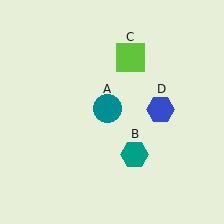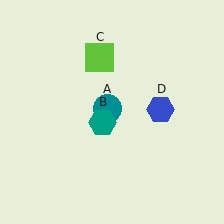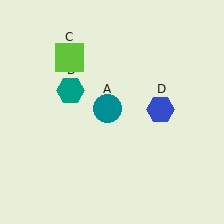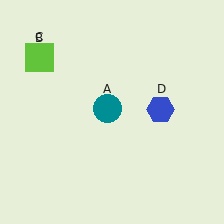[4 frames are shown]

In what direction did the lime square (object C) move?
The lime square (object C) moved left.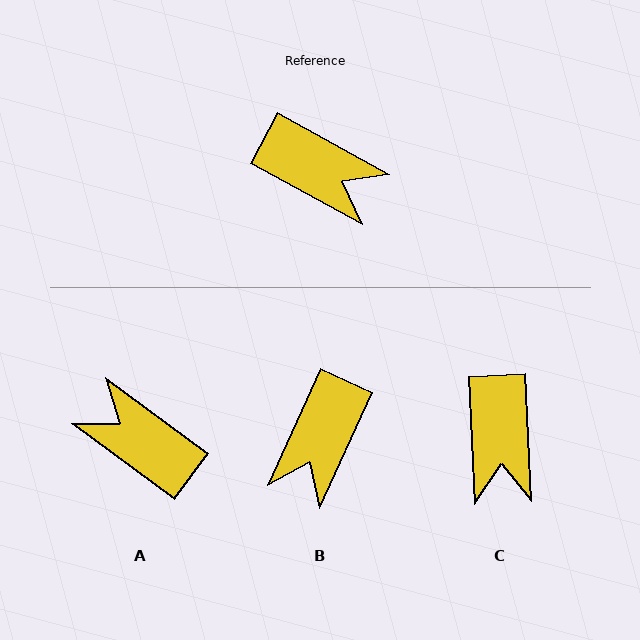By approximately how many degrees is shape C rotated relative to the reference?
Approximately 58 degrees clockwise.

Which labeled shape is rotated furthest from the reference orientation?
A, about 172 degrees away.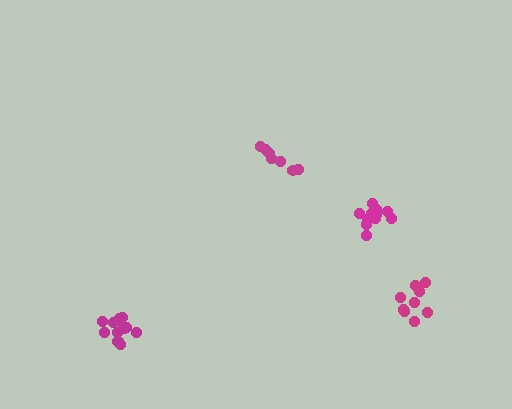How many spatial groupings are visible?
There are 4 spatial groupings.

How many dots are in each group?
Group 1: 9 dots, Group 2: 7 dots, Group 3: 12 dots, Group 4: 12 dots (40 total).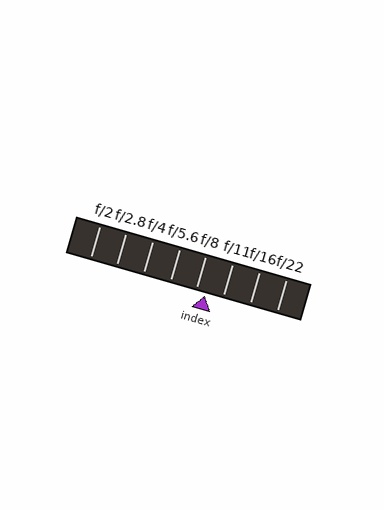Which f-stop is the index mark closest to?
The index mark is closest to f/8.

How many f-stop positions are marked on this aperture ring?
There are 8 f-stop positions marked.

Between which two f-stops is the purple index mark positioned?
The index mark is between f/8 and f/11.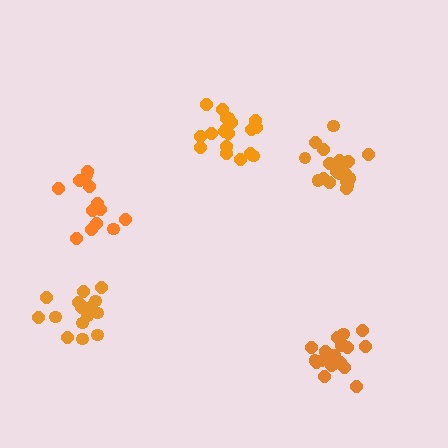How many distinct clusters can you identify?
There are 5 distinct clusters.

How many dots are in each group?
Group 1: 19 dots, Group 2: 17 dots, Group 3: 14 dots, Group 4: 19 dots, Group 5: 20 dots (89 total).